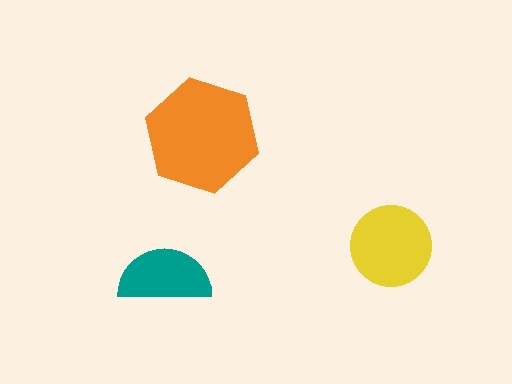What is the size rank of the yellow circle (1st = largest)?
2nd.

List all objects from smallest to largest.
The teal semicircle, the yellow circle, the orange hexagon.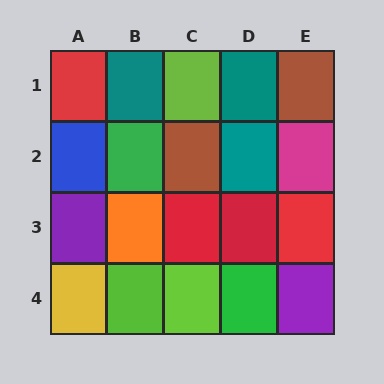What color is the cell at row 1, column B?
Teal.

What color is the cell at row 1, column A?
Red.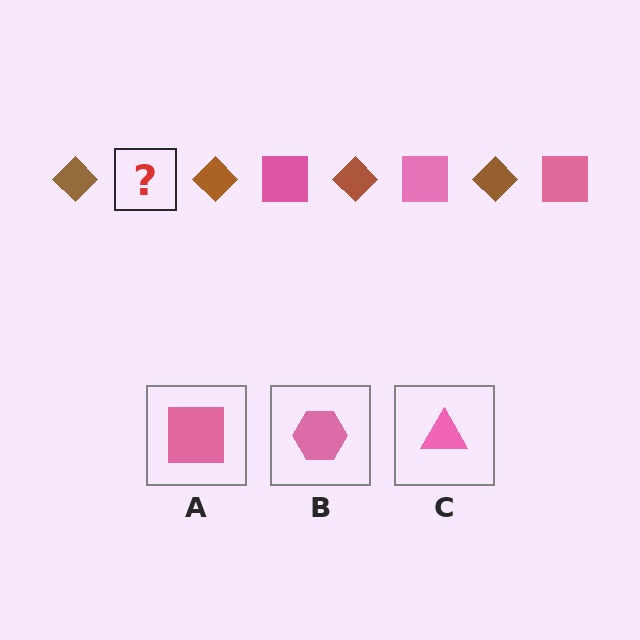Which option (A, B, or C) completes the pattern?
A.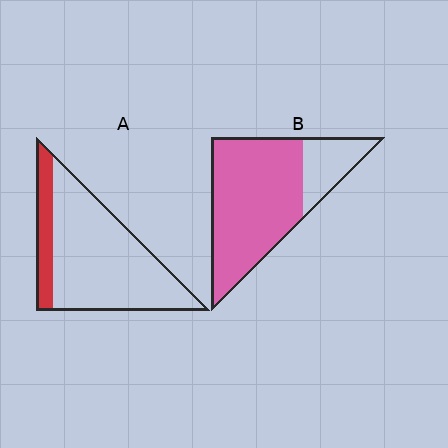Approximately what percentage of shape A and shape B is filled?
A is approximately 20% and B is approximately 80%.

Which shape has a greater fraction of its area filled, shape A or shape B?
Shape B.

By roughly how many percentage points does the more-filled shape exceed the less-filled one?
By roughly 60 percentage points (B over A).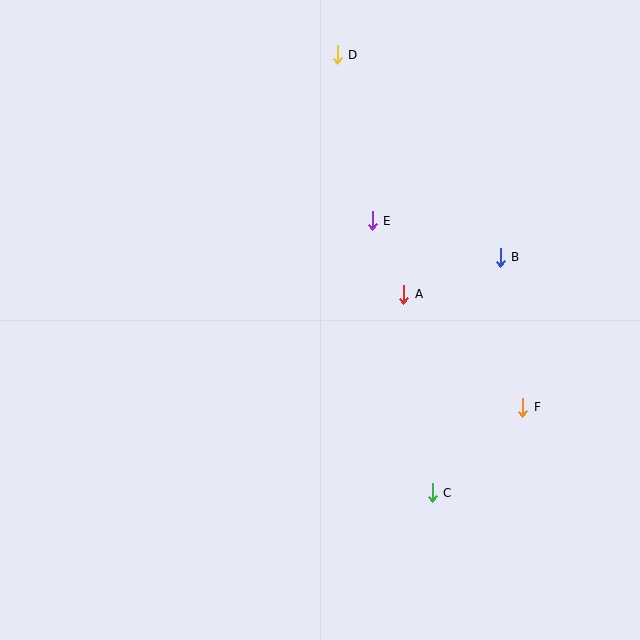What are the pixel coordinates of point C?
Point C is at (432, 493).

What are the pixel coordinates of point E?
Point E is at (372, 221).